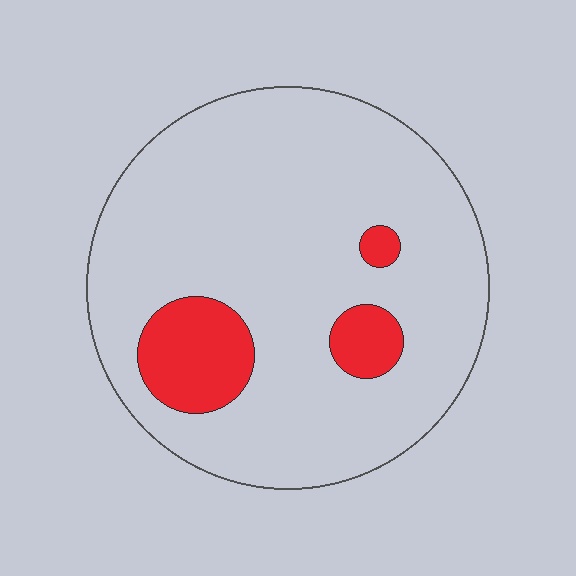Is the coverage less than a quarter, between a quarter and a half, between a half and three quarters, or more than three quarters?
Less than a quarter.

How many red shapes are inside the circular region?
3.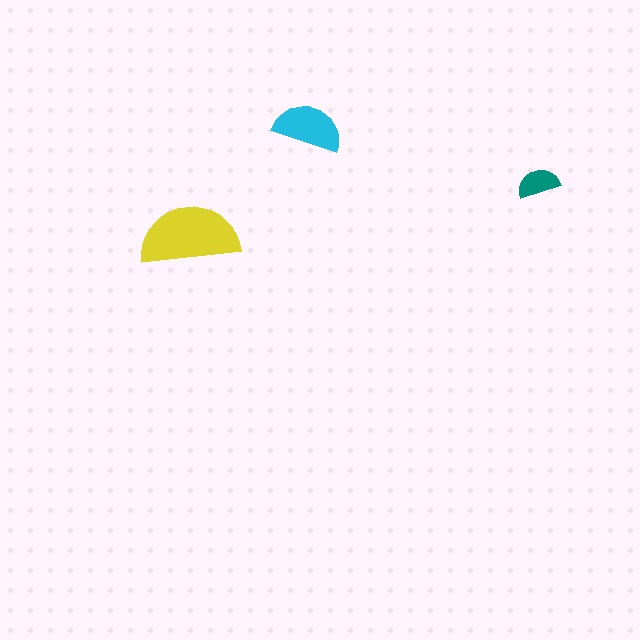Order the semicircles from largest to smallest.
the yellow one, the cyan one, the teal one.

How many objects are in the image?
There are 3 objects in the image.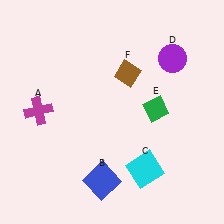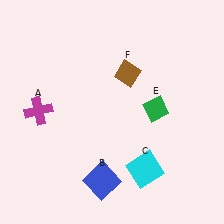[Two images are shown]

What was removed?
The purple circle (D) was removed in Image 2.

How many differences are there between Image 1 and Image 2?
There is 1 difference between the two images.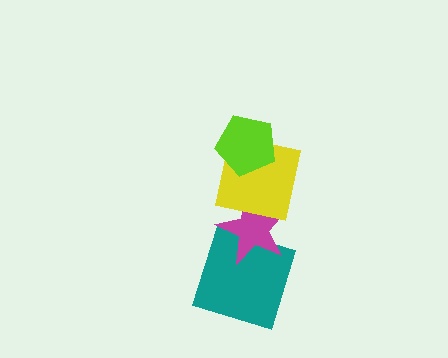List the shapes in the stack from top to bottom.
From top to bottom: the lime pentagon, the yellow square, the magenta star, the teal square.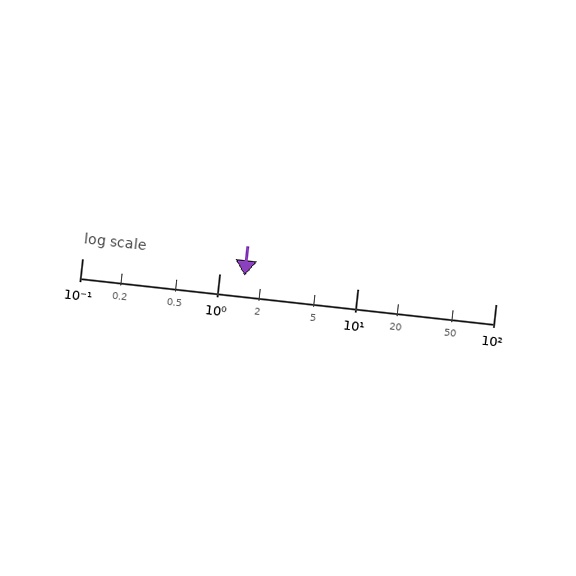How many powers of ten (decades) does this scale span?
The scale spans 3 decades, from 0.1 to 100.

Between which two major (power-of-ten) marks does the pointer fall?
The pointer is between 1 and 10.